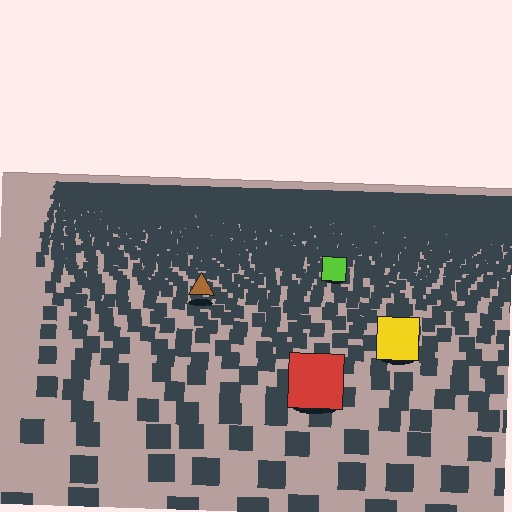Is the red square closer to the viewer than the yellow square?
Yes. The red square is closer — you can tell from the texture gradient: the ground texture is coarser near it.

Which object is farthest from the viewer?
The lime square is farthest from the viewer. It appears smaller and the ground texture around it is denser.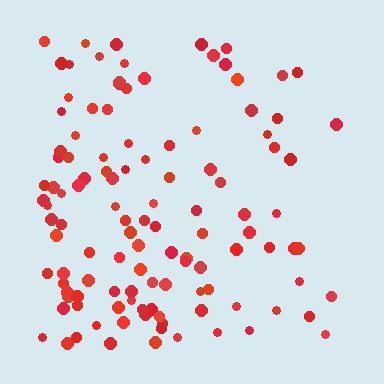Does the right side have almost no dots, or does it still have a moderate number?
Still a moderate number, just noticeably fewer than the left.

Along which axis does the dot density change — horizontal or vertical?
Horizontal.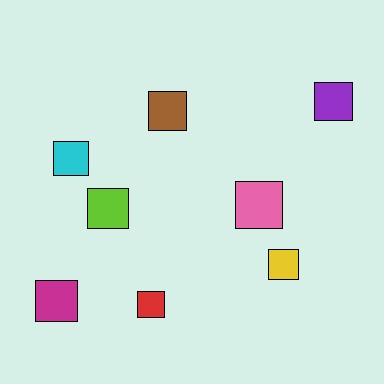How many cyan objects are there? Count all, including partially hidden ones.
There is 1 cyan object.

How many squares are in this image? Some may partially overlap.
There are 8 squares.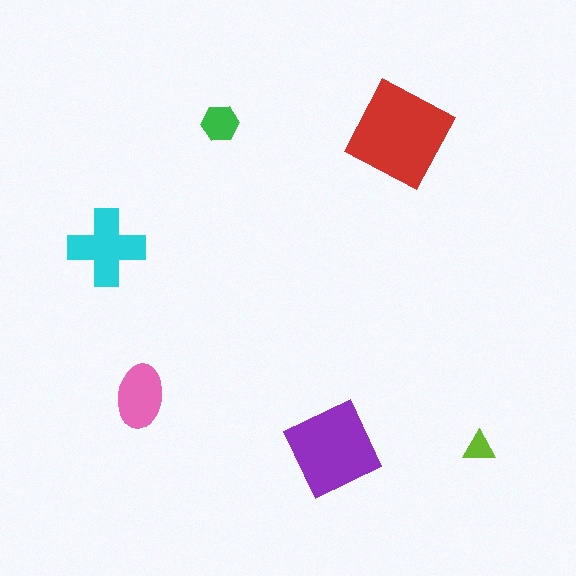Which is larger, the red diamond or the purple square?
The red diamond.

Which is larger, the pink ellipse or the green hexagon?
The pink ellipse.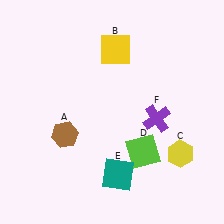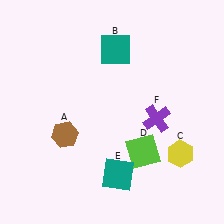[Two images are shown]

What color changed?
The square (B) changed from yellow in Image 1 to teal in Image 2.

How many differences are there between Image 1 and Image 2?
There is 1 difference between the two images.